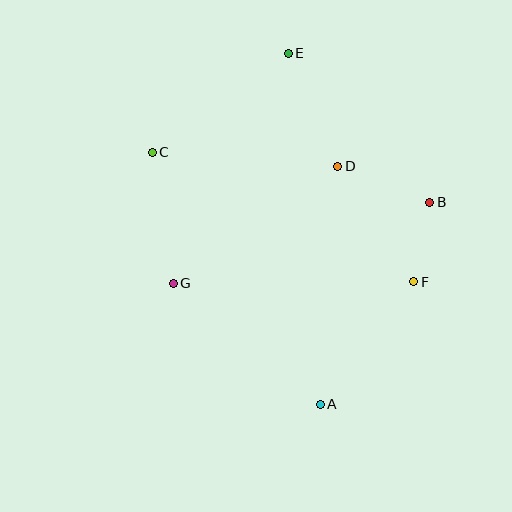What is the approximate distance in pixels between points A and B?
The distance between A and B is approximately 230 pixels.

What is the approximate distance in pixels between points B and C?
The distance between B and C is approximately 282 pixels.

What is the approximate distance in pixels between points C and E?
The distance between C and E is approximately 168 pixels.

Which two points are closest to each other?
Points B and F are closest to each other.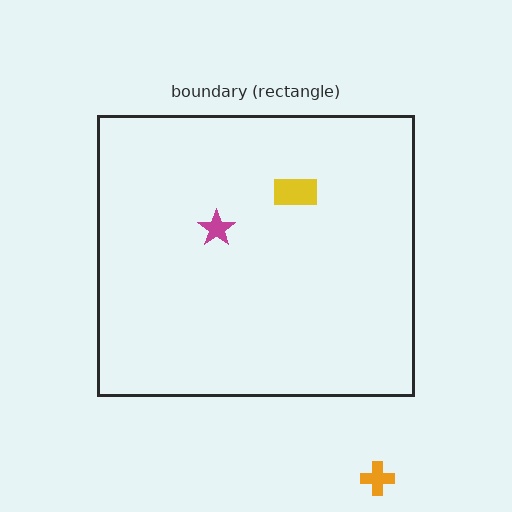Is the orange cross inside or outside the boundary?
Outside.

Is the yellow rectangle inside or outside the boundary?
Inside.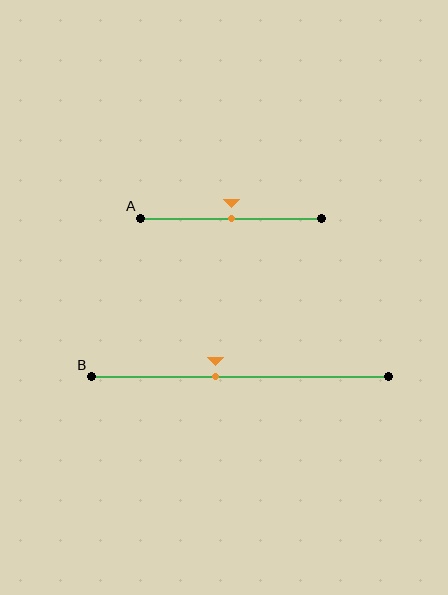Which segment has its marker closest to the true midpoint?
Segment A has its marker closest to the true midpoint.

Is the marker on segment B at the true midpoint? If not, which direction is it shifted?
No, the marker on segment B is shifted to the left by about 8% of the segment length.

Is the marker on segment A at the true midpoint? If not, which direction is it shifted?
Yes, the marker on segment A is at the true midpoint.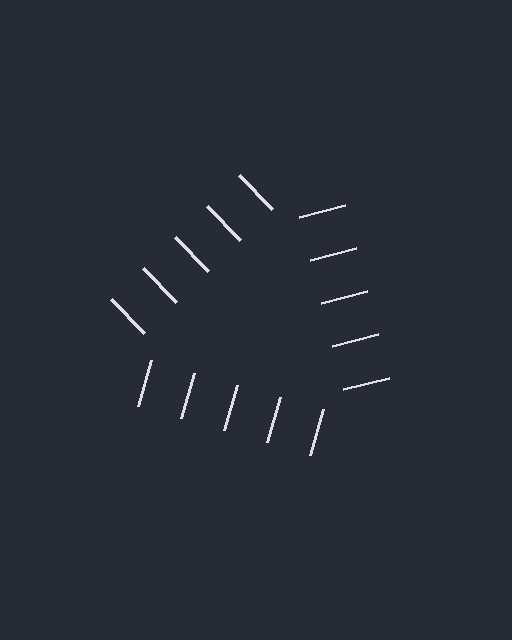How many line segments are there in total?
15 — 5 along each of the 3 edges.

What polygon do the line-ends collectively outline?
An illusory triangle — the line segments terminate on its edges but no continuous stroke is drawn.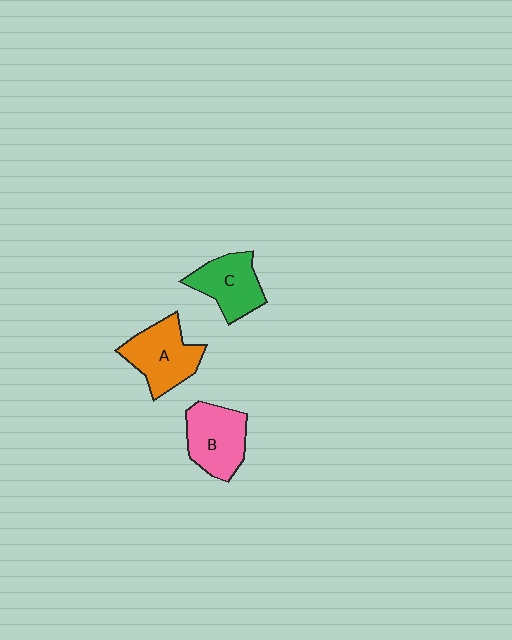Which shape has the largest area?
Shape A (orange).